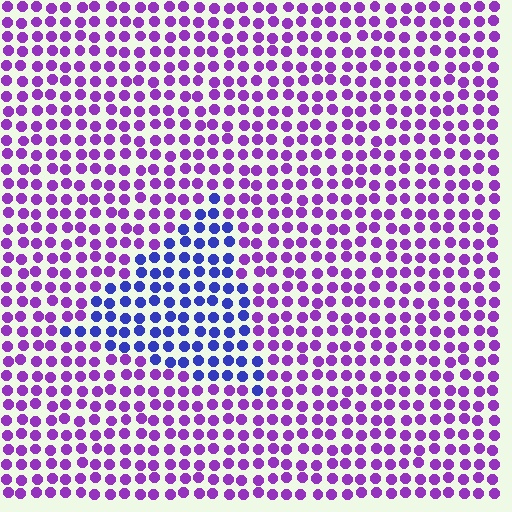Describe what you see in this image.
The image is filled with small purple elements in a uniform arrangement. A triangle-shaped region is visible where the elements are tinted to a slightly different hue, forming a subtle color boundary.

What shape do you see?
I see a triangle.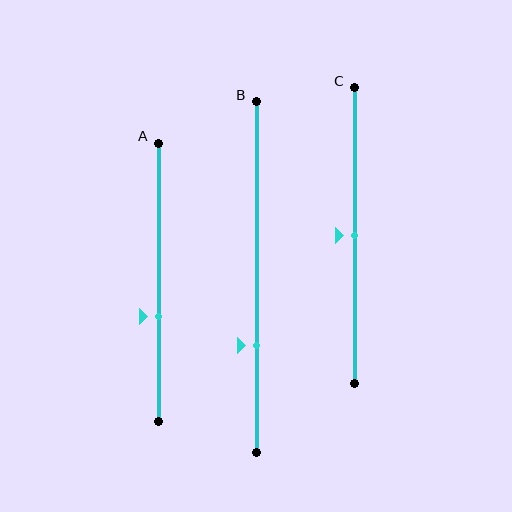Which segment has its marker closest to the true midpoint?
Segment C has its marker closest to the true midpoint.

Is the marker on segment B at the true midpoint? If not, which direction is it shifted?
No, the marker on segment B is shifted downward by about 20% of the segment length.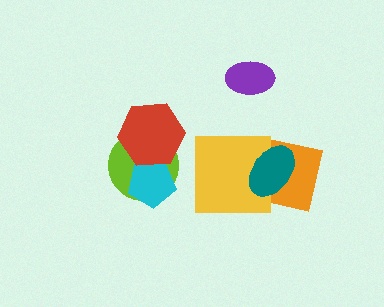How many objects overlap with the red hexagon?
2 objects overlap with the red hexagon.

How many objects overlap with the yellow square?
2 objects overlap with the yellow square.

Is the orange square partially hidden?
Yes, it is partially covered by another shape.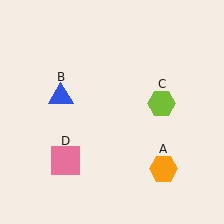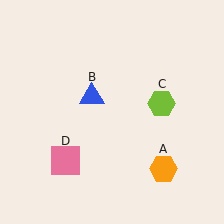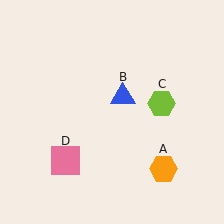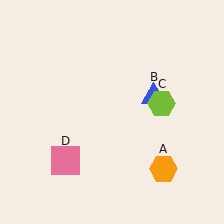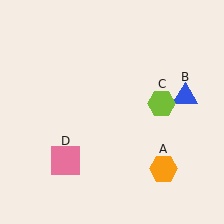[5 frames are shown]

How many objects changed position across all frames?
1 object changed position: blue triangle (object B).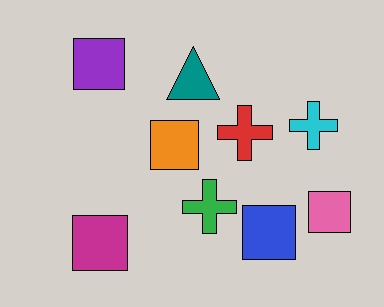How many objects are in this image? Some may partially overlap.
There are 9 objects.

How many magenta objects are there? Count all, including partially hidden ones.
There is 1 magenta object.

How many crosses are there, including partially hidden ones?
There are 3 crosses.